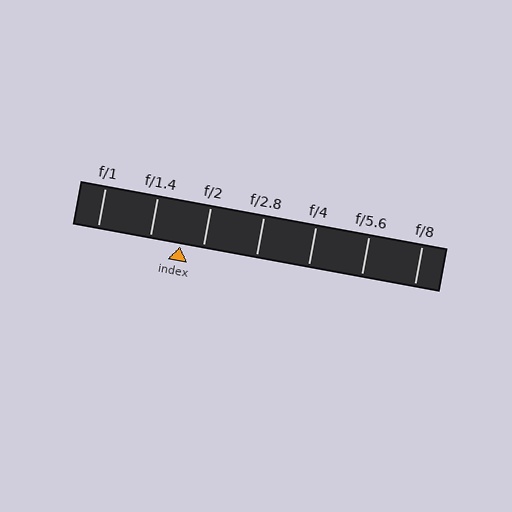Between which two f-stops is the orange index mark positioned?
The index mark is between f/1.4 and f/2.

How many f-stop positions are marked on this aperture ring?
There are 7 f-stop positions marked.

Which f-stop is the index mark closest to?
The index mark is closest to f/2.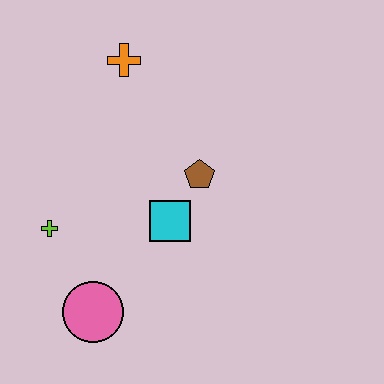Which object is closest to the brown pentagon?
The cyan square is closest to the brown pentagon.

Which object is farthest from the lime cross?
The orange cross is farthest from the lime cross.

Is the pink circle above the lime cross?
No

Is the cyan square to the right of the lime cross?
Yes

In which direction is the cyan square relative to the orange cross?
The cyan square is below the orange cross.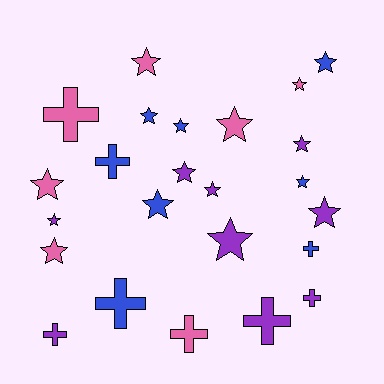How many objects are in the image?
There are 24 objects.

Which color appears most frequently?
Purple, with 9 objects.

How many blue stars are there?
There are 5 blue stars.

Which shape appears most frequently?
Star, with 16 objects.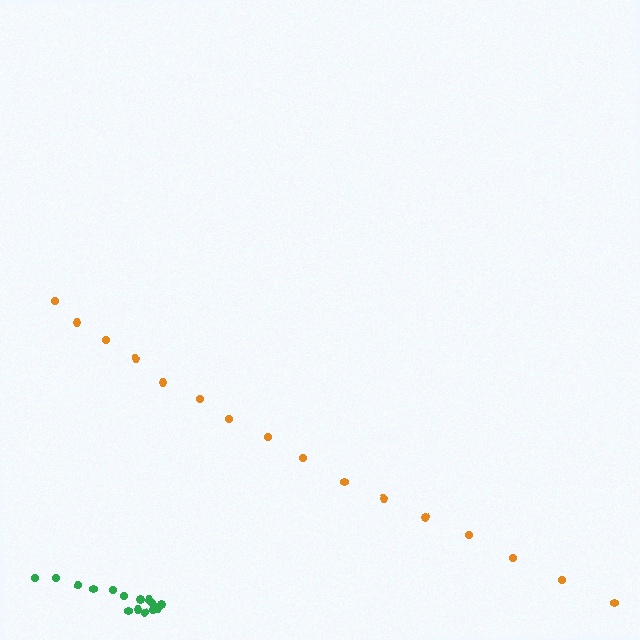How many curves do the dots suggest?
There are 2 distinct paths.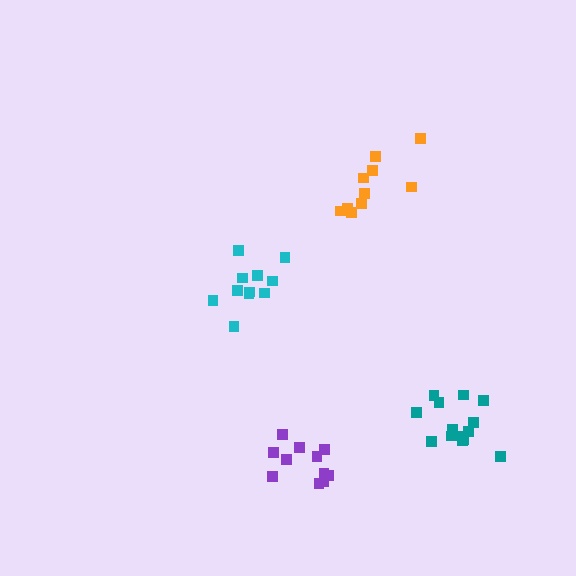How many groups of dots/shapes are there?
There are 4 groups.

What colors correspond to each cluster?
The clusters are colored: cyan, orange, teal, purple.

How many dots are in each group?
Group 1: 11 dots, Group 2: 10 dots, Group 3: 15 dots, Group 4: 11 dots (47 total).